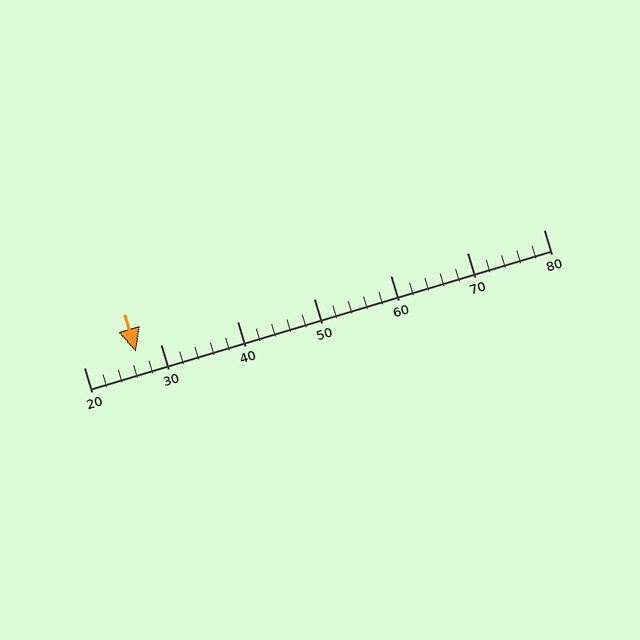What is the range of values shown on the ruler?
The ruler shows values from 20 to 80.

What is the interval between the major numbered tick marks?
The major tick marks are spaced 10 units apart.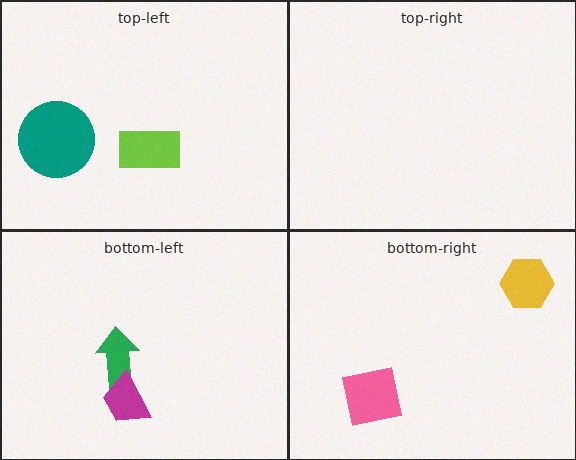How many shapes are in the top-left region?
2.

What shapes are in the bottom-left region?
The green arrow, the magenta trapezoid.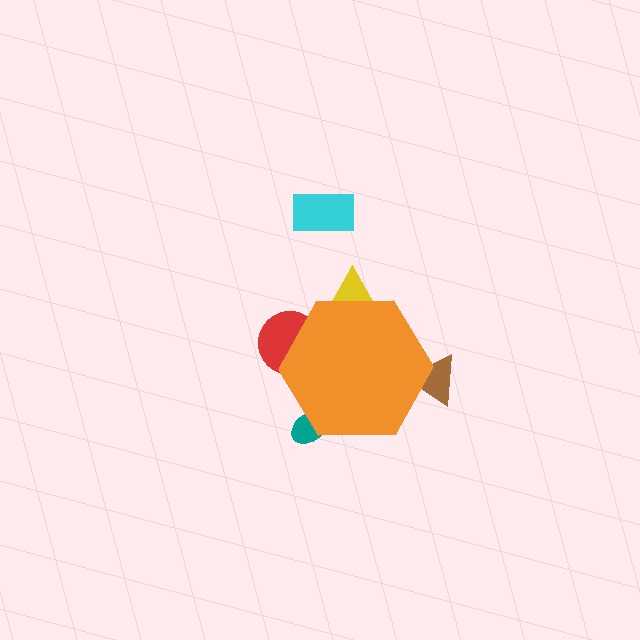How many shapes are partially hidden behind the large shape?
5 shapes are partially hidden.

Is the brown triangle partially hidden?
Yes, the brown triangle is partially hidden behind the orange hexagon.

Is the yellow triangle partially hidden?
Yes, the yellow triangle is partially hidden behind the orange hexagon.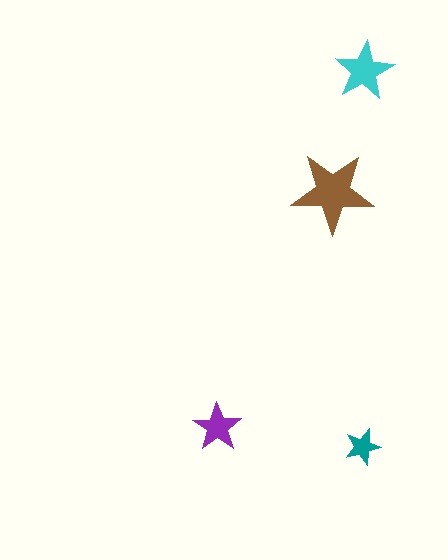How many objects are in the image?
There are 4 objects in the image.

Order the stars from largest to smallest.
the brown one, the cyan one, the purple one, the teal one.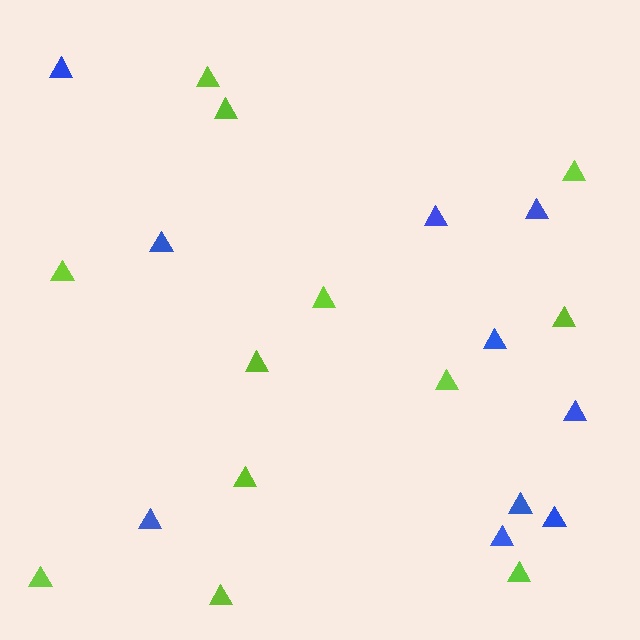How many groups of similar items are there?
There are 2 groups: one group of lime triangles (12) and one group of blue triangles (10).